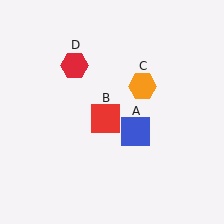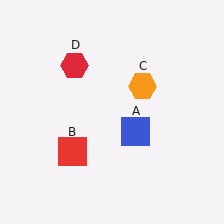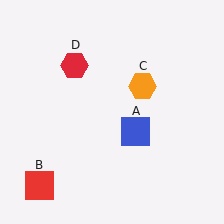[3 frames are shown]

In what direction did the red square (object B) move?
The red square (object B) moved down and to the left.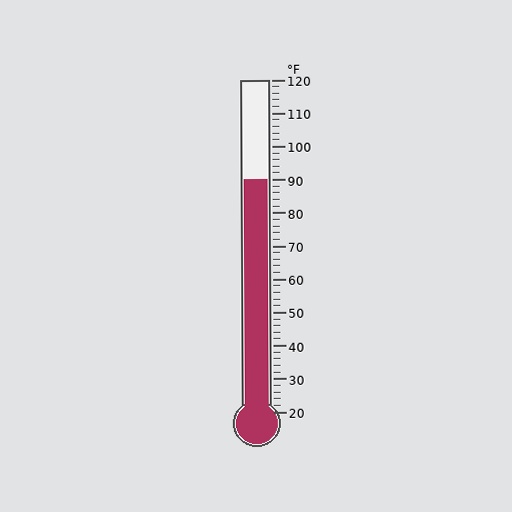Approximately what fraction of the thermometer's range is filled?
The thermometer is filled to approximately 70% of its range.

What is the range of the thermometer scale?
The thermometer scale ranges from 20°F to 120°F.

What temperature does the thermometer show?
The thermometer shows approximately 90°F.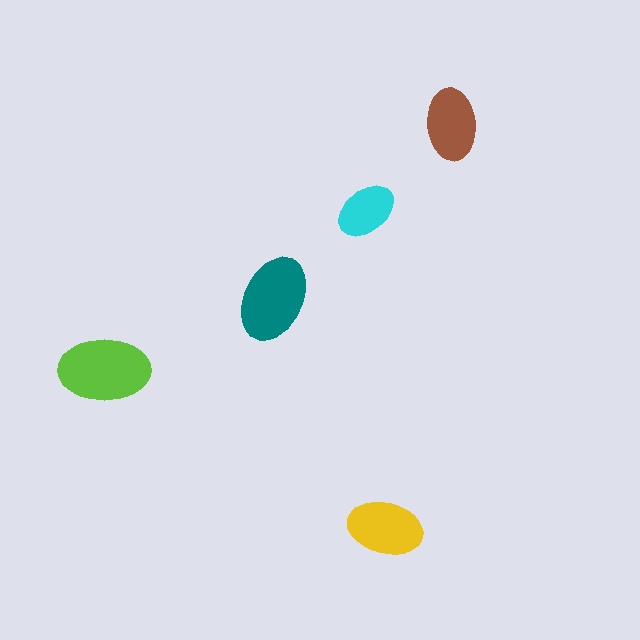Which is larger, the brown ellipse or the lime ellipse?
The lime one.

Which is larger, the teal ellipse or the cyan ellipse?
The teal one.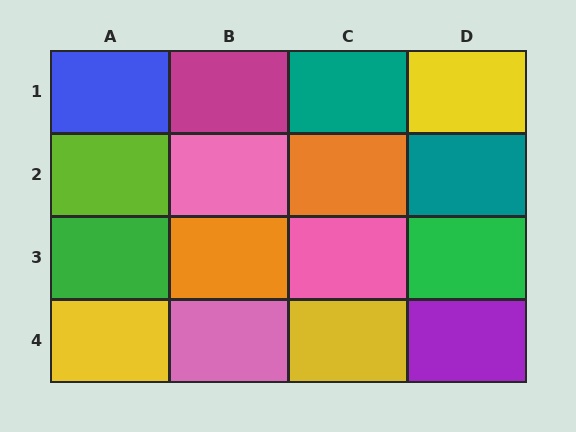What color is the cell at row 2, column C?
Orange.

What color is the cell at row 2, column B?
Pink.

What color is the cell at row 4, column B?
Pink.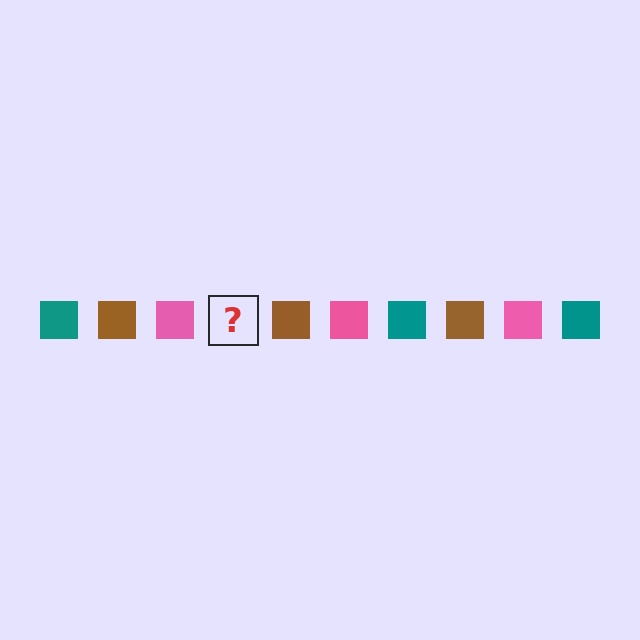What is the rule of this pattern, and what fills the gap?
The rule is that the pattern cycles through teal, brown, pink squares. The gap should be filled with a teal square.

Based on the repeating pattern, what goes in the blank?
The blank should be a teal square.